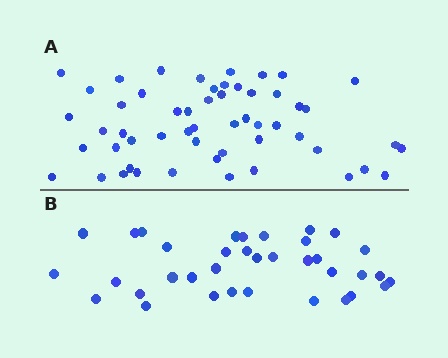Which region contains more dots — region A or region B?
Region A (the top region) has more dots.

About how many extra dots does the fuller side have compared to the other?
Region A has approximately 20 more dots than region B.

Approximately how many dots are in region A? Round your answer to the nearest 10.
About 50 dots. (The exact count is 54, which rounds to 50.)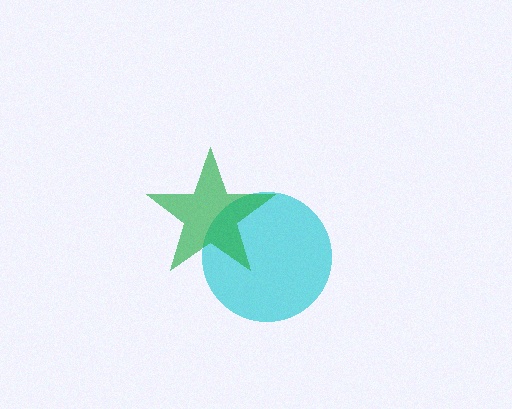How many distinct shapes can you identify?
There are 2 distinct shapes: a cyan circle, a green star.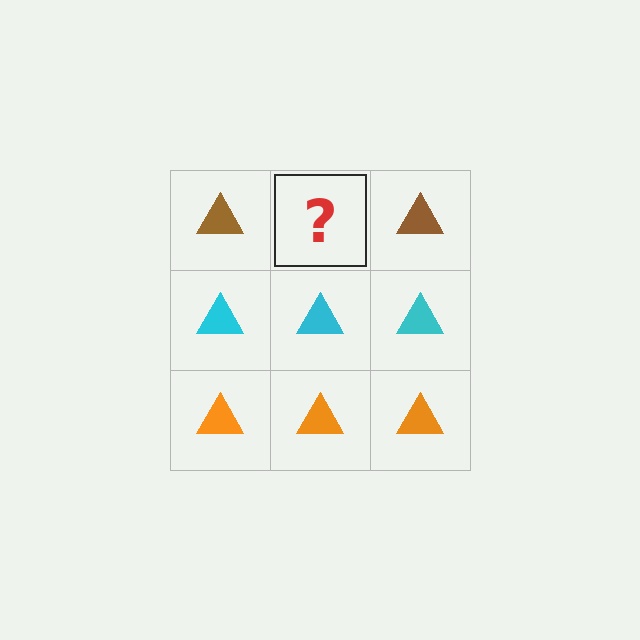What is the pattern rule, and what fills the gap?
The rule is that each row has a consistent color. The gap should be filled with a brown triangle.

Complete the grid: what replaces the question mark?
The question mark should be replaced with a brown triangle.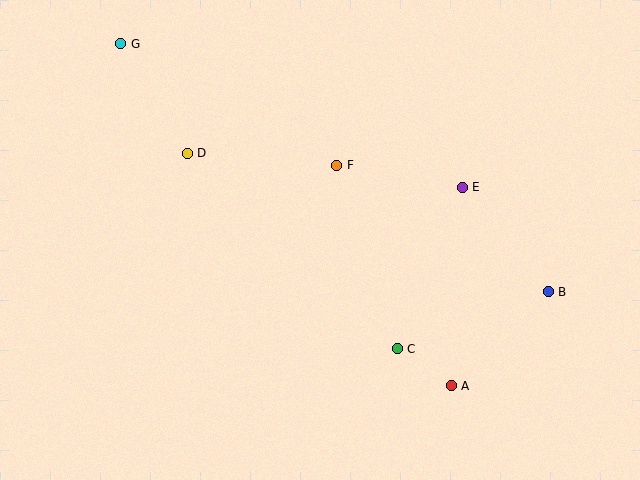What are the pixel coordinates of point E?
Point E is at (462, 187).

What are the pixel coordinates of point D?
Point D is at (187, 153).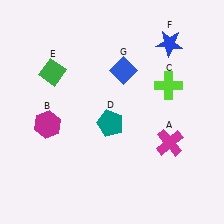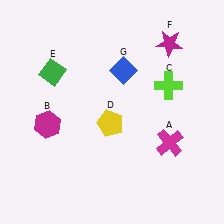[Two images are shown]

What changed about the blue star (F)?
In Image 1, F is blue. In Image 2, it changed to magenta.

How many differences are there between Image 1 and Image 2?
There are 2 differences between the two images.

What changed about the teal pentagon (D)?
In Image 1, D is teal. In Image 2, it changed to yellow.